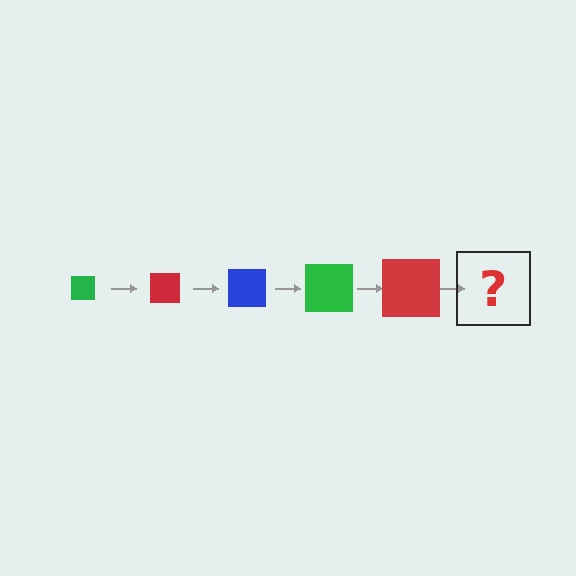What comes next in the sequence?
The next element should be a blue square, larger than the previous one.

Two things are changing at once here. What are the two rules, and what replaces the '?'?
The two rules are that the square grows larger each step and the color cycles through green, red, and blue. The '?' should be a blue square, larger than the previous one.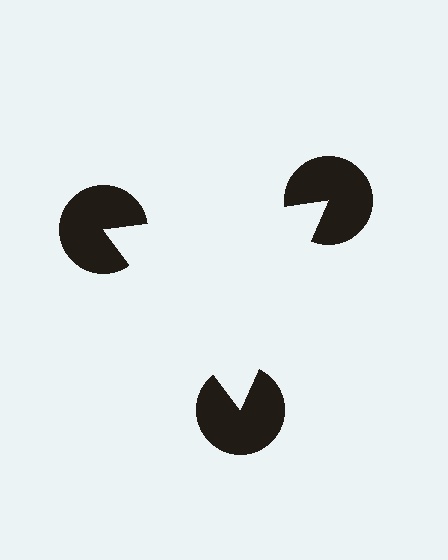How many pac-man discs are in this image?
There are 3 — one at each vertex of the illusory triangle.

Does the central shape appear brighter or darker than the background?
It typically appears slightly brighter than the background, even though no actual brightness change is drawn.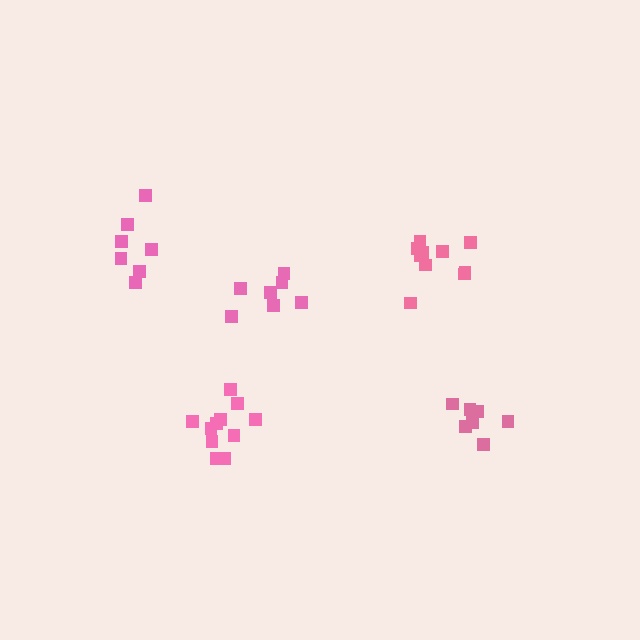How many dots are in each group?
Group 1: 7 dots, Group 2: 11 dots, Group 3: 7 dots, Group 4: 10 dots, Group 5: 7 dots (42 total).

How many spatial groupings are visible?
There are 5 spatial groupings.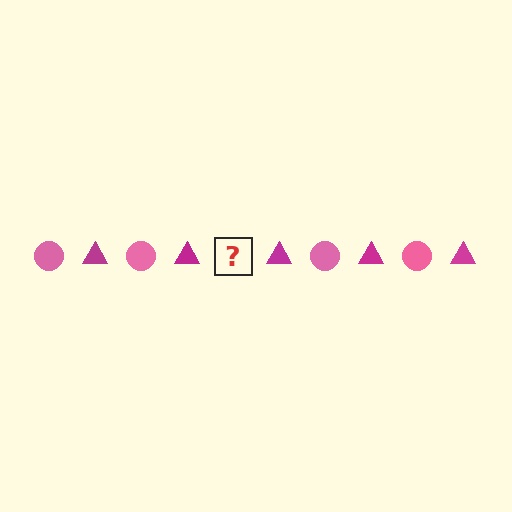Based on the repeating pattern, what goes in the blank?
The blank should be a pink circle.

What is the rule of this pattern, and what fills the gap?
The rule is that the pattern alternates between pink circle and magenta triangle. The gap should be filled with a pink circle.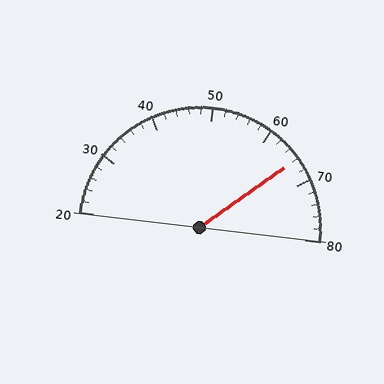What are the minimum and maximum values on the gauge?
The gauge ranges from 20 to 80.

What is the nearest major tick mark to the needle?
The nearest major tick mark is 70.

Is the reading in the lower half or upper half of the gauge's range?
The reading is in the upper half of the range (20 to 80).